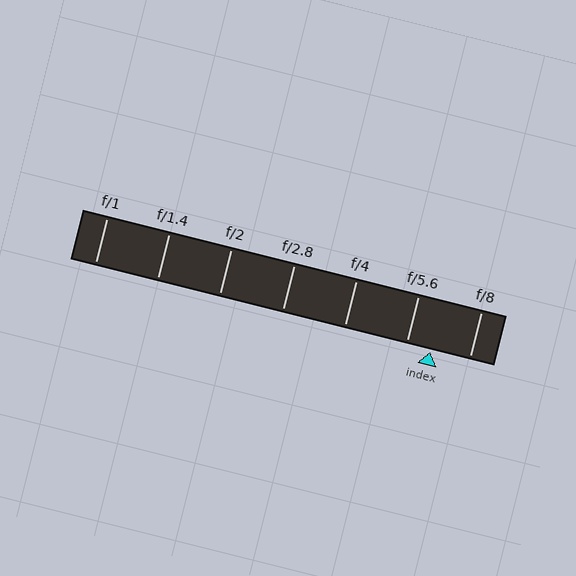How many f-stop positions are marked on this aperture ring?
There are 7 f-stop positions marked.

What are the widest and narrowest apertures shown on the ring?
The widest aperture shown is f/1 and the narrowest is f/8.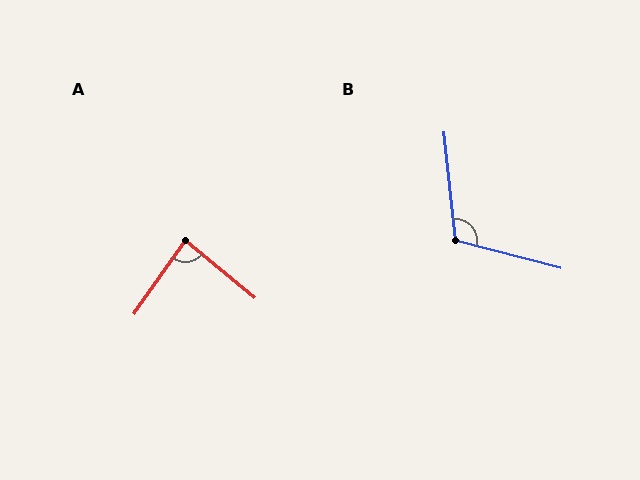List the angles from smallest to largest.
A (86°), B (111°).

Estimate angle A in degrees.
Approximately 86 degrees.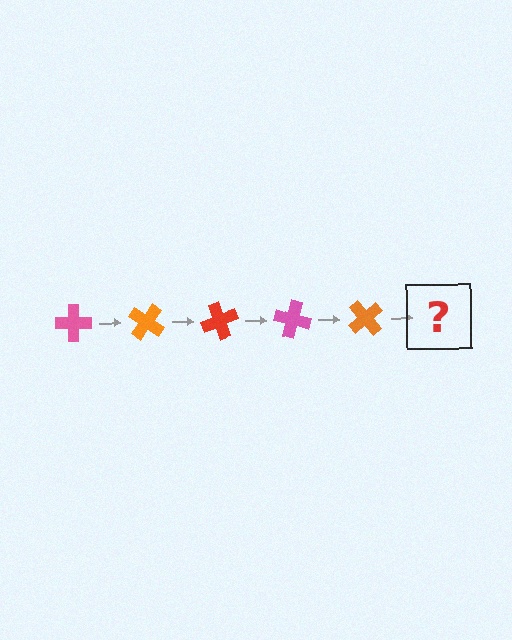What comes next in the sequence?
The next element should be a red cross, rotated 175 degrees from the start.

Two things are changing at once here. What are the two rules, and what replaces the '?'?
The two rules are that it rotates 35 degrees each step and the color cycles through pink, orange, and red. The '?' should be a red cross, rotated 175 degrees from the start.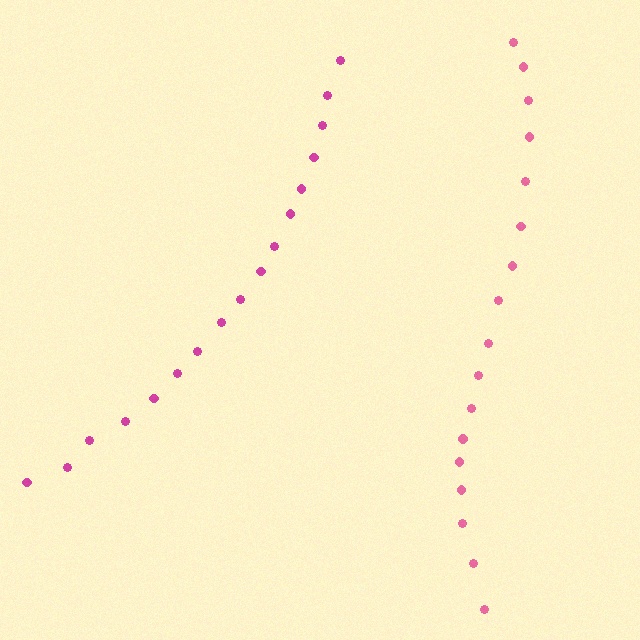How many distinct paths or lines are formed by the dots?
There are 2 distinct paths.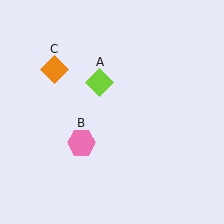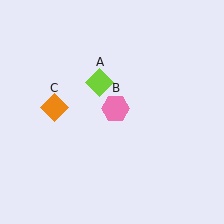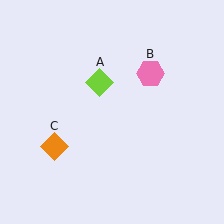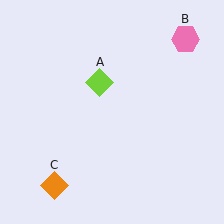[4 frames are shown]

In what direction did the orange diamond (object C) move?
The orange diamond (object C) moved down.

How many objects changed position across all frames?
2 objects changed position: pink hexagon (object B), orange diamond (object C).